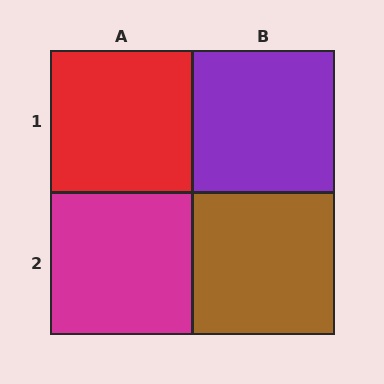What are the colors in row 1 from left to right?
Red, purple.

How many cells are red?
1 cell is red.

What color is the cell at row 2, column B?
Brown.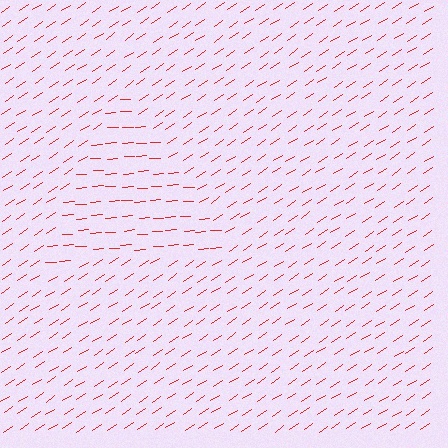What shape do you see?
I see a triangle.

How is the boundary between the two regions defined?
The boundary is defined purely by a change in line orientation (approximately 30 degrees difference). All lines are the same color and thickness.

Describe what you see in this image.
The image is filled with small red line segments. A triangle region in the image has lines oriented differently from the surrounding lines, creating a visible texture boundary.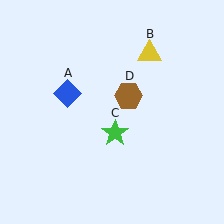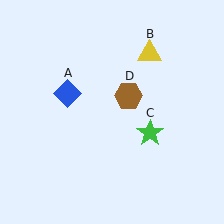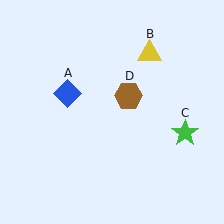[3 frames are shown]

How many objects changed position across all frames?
1 object changed position: green star (object C).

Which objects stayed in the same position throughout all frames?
Blue diamond (object A) and yellow triangle (object B) and brown hexagon (object D) remained stationary.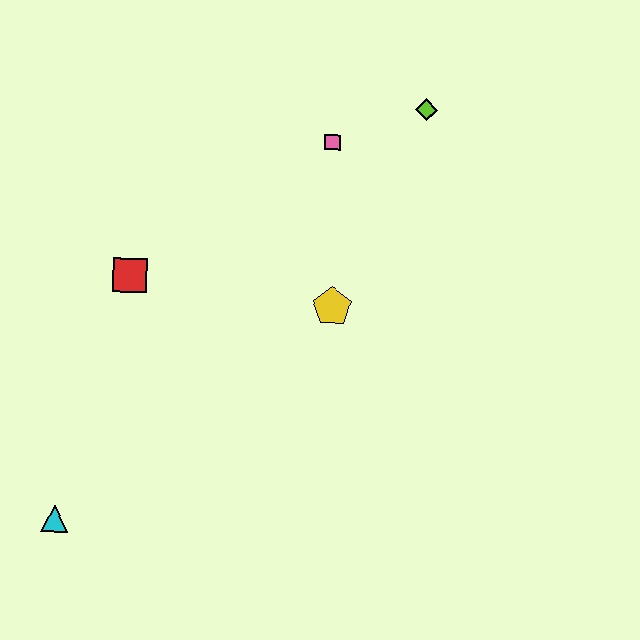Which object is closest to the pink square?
The lime diamond is closest to the pink square.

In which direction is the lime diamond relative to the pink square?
The lime diamond is to the right of the pink square.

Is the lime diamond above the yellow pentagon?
Yes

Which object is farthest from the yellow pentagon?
The cyan triangle is farthest from the yellow pentagon.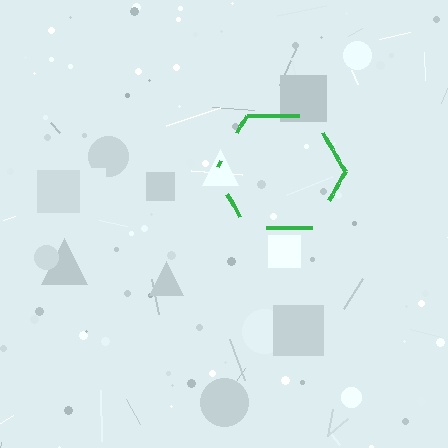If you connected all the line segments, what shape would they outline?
They would outline a hexagon.